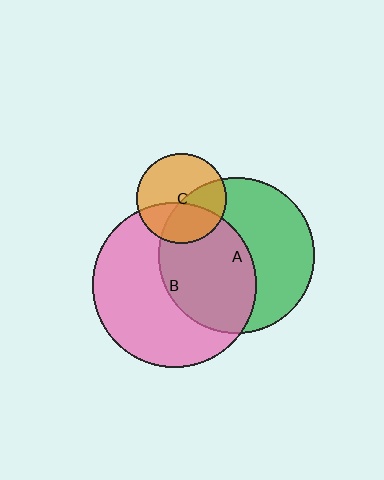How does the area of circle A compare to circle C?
Approximately 3.0 times.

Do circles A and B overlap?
Yes.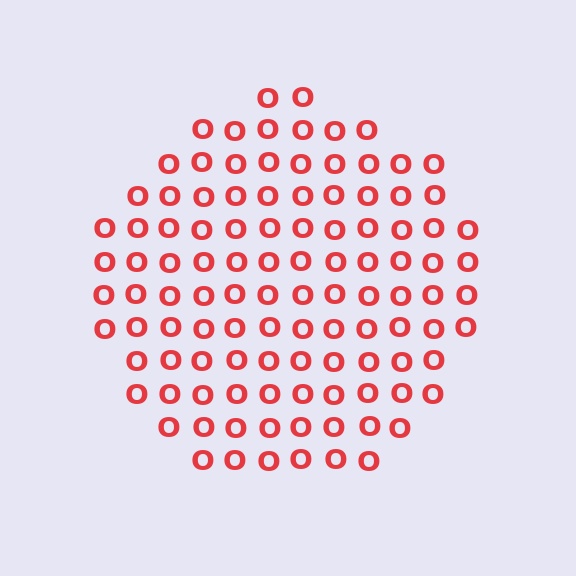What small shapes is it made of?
It is made of small letter O's.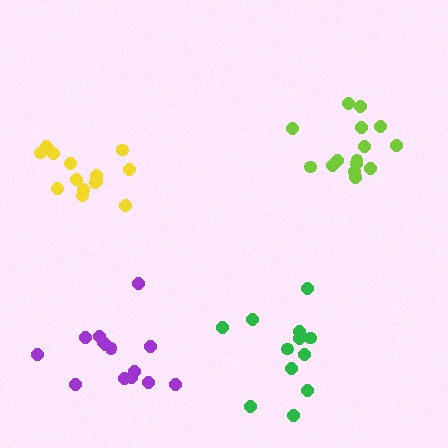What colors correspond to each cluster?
The clusters are colored: green, lime, yellow, purple.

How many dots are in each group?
Group 1: 12 dots, Group 2: 15 dots, Group 3: 14 dots, Group 4: 14 dots (55 total).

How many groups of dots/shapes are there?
There are 4 groups.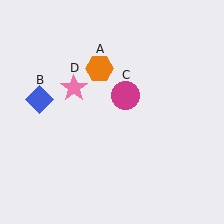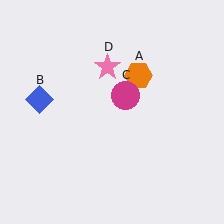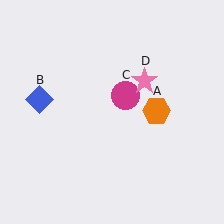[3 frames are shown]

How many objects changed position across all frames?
2 objects changed position: orange hexagon (object A), pink star (object D).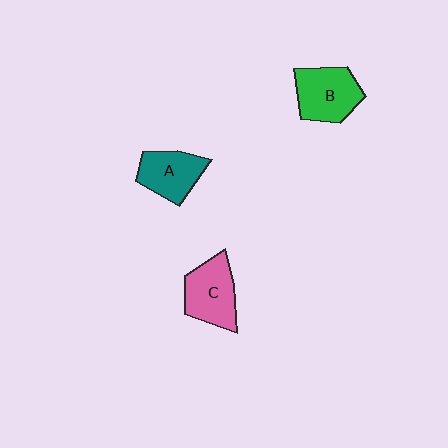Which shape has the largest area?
Shape B (green).